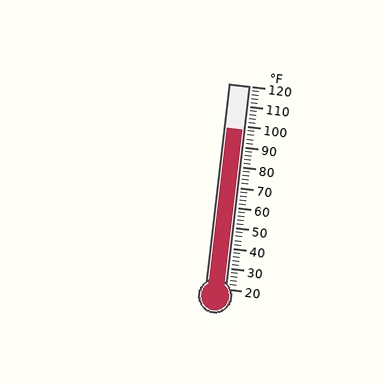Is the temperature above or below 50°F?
The temperature is above 50°F.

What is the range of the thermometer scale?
The thermometer scale ranges from 20°F to 120°F.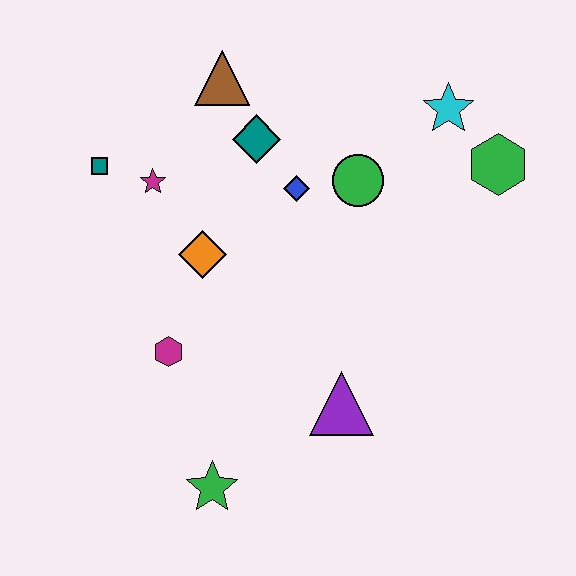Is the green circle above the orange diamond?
Yes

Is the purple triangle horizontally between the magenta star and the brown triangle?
No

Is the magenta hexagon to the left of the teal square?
No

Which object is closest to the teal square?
The magenta star is closest to the teal square.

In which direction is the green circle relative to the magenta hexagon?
The green circle is to the right of the magenta hexagon.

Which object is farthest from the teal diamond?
The green star is farthest from the teal diamond.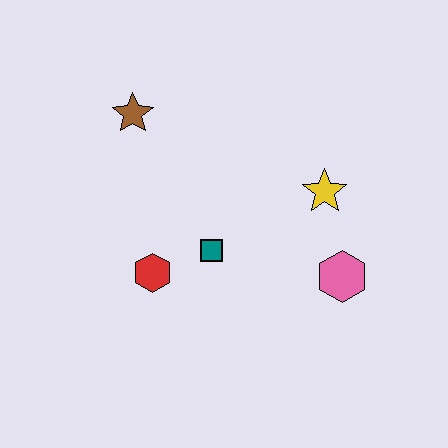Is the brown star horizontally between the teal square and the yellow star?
No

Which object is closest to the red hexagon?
The teal square is closest to the red hexagon.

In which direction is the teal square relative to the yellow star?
The teal square is to the left of the yellow star.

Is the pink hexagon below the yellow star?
Yes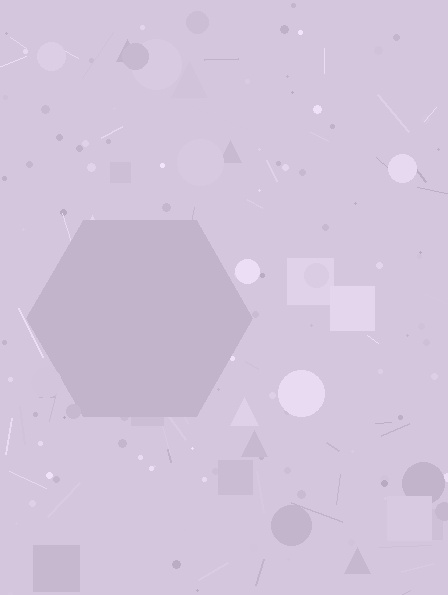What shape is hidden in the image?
A hexagon is hidden in the image.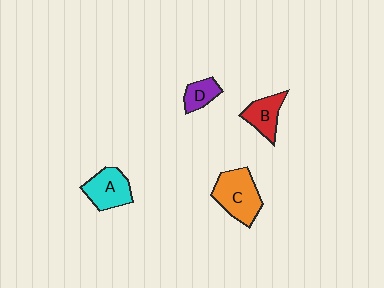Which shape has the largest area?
Shape C (orange).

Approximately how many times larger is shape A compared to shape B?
Approximately 1.2 times.